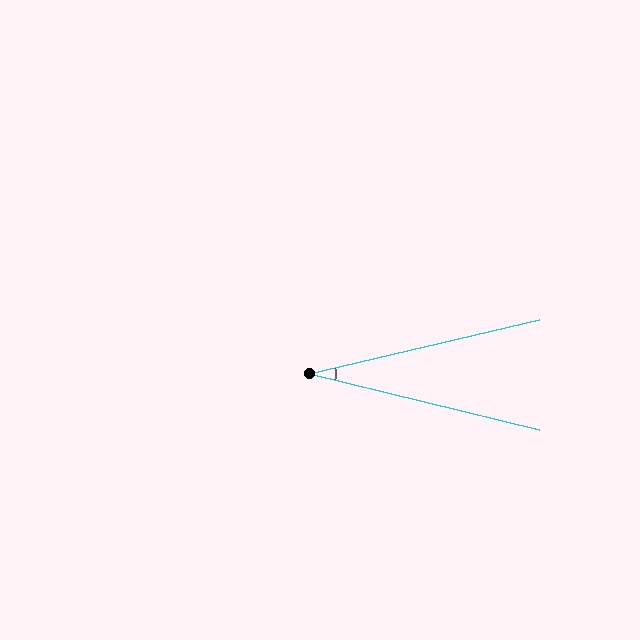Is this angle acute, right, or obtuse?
It is acute.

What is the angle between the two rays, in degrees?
Approximately 27 degrees.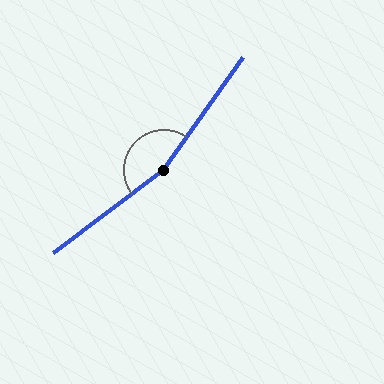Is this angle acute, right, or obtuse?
It is obtuse.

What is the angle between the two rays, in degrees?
Approximately 162 degrees.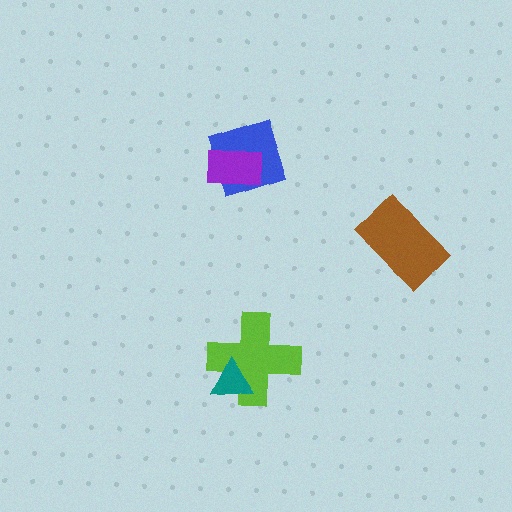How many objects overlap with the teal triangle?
1 object overlaps with the teal triangle.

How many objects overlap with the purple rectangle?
1 object overlaps with the purple rectangle.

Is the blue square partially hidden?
Yes, it is partially covered by another shape.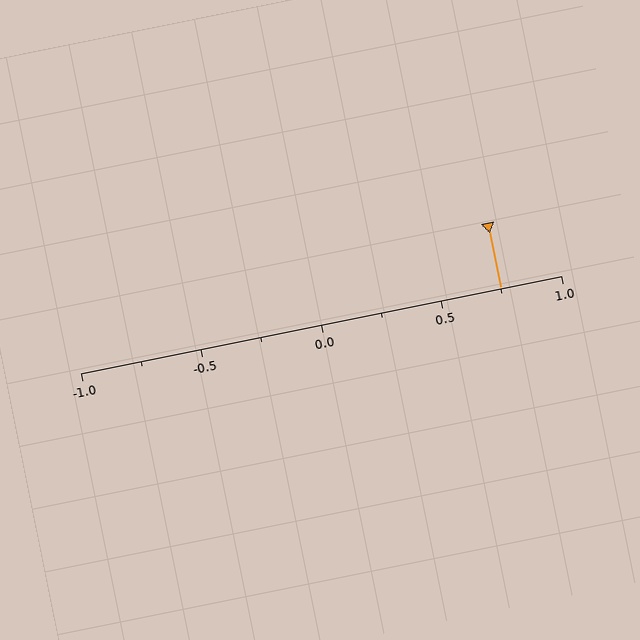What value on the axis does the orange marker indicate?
The marker indicates approximately 0.75.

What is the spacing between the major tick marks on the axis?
The major ticks are spaced 0.5 apart.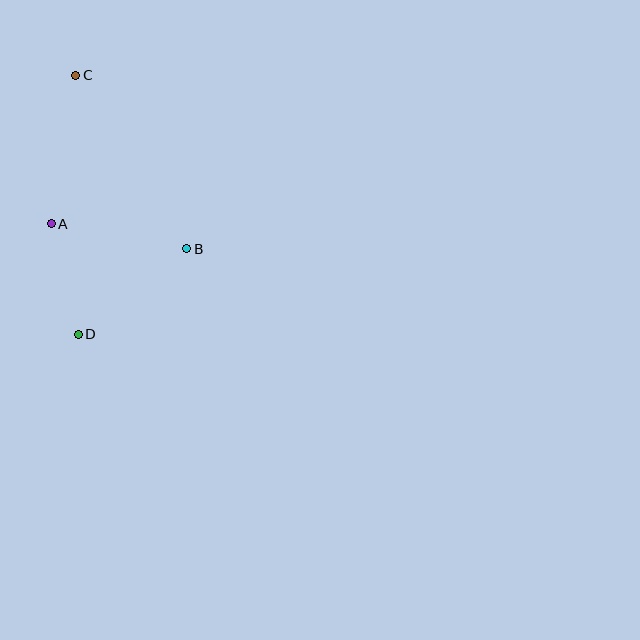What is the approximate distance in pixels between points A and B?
The distance between A and B is approximately 138 pixels.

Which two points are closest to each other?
Points A and D are closest to each other.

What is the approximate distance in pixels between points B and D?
The distance between B and D is approximately 138 pixels.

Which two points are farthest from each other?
Points C and D are farthest from each other.